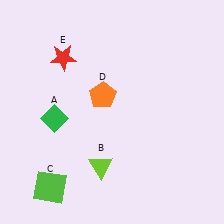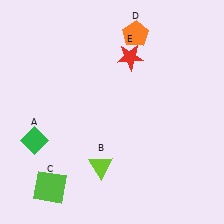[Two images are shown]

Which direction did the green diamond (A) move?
The green diamond (A) moved down.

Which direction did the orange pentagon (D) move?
The orange pentagon (D) moved up.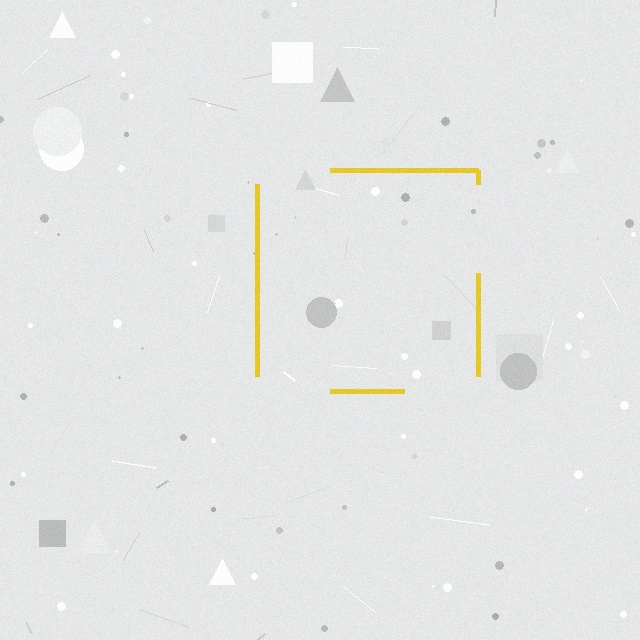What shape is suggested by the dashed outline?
The dashed outline suggests a square.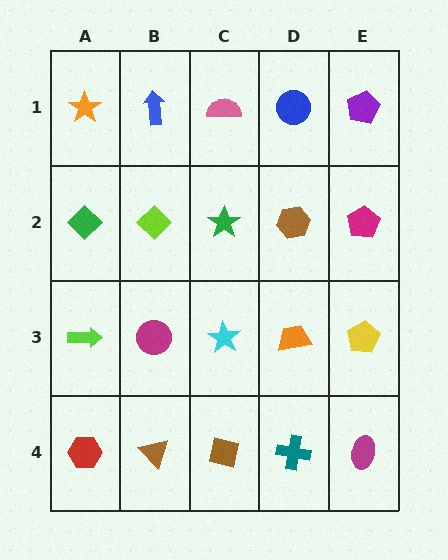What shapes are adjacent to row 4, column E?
A yellow pentagon (row 3, column E), a teal cross (row 4, column D).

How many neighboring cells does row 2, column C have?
4.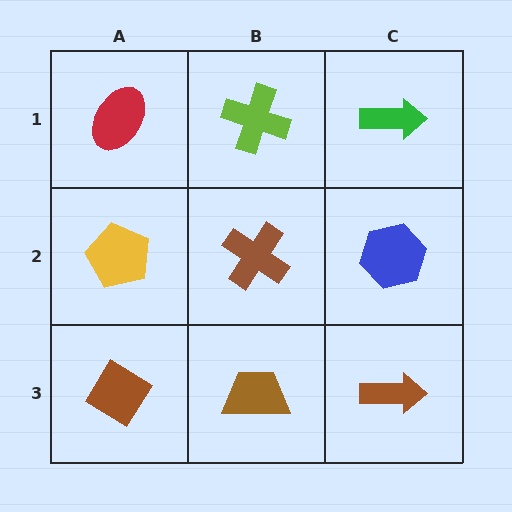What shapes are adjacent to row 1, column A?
A yellow pentagon (row 2, column A), a lime cross (row 1, column B).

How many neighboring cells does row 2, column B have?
4.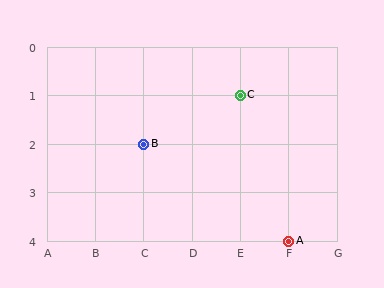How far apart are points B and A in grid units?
Points B and A are 3 columns and 2 rows apart (about 3.6 grid units diagonally).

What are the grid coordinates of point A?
Point A is at grid coordinates (F, 4).